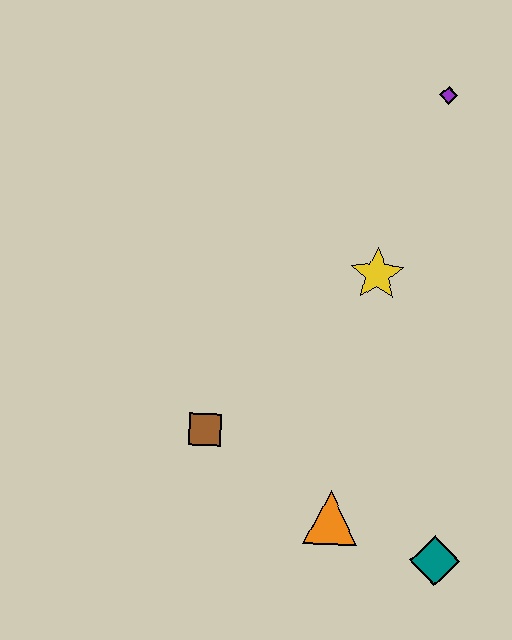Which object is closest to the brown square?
The orange triangle is closest to the brown square.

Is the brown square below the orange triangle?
No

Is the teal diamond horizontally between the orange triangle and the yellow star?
No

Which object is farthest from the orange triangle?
The purple diamond is farthest from the orange triangle.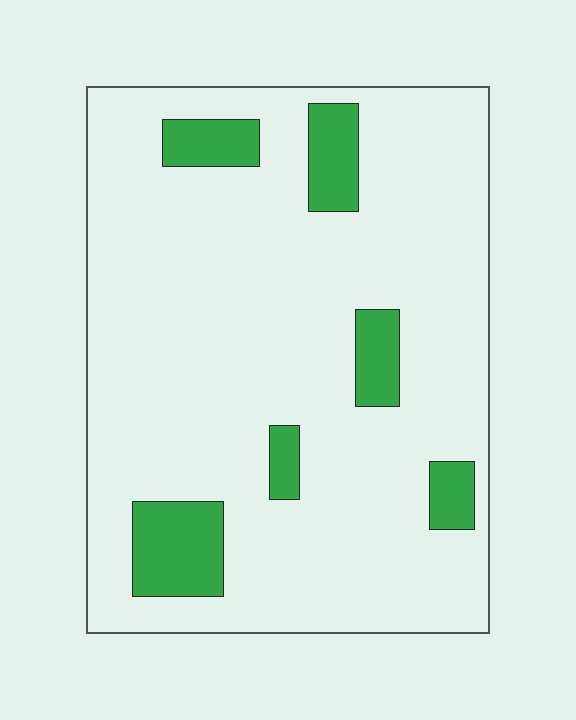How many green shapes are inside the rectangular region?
6.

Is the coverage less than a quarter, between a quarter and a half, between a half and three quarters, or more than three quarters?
Less than a quarter.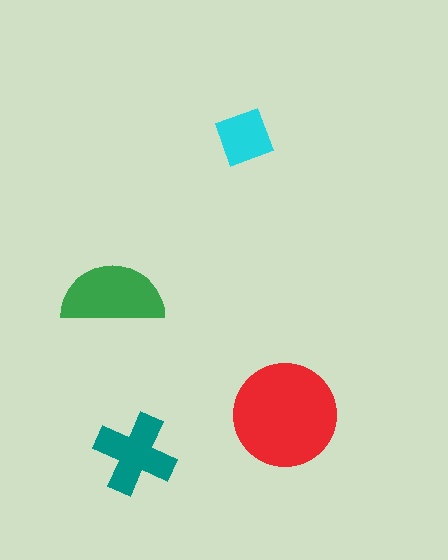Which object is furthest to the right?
The red circle is rightmost.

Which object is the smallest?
The cyan square.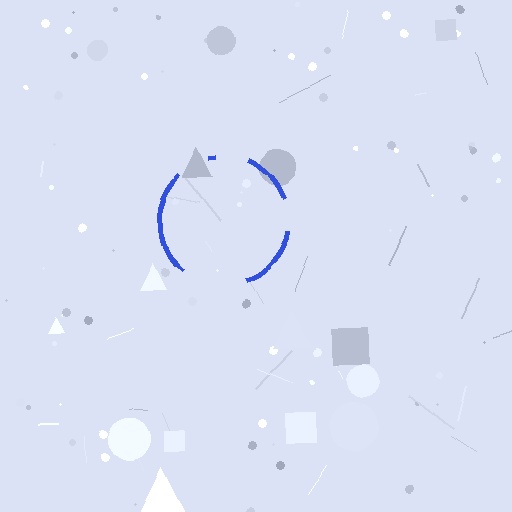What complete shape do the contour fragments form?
The contour fragments form a circle.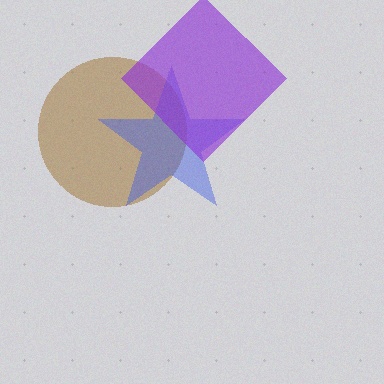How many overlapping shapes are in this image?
There are 3 overlapping shapes in the image.